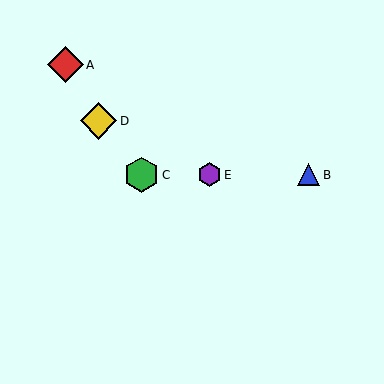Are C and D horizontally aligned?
No, C is at y≈175 and D is at y≈121.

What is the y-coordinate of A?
Object A is at y≈65.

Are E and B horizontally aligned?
Yes, both are at y≈175.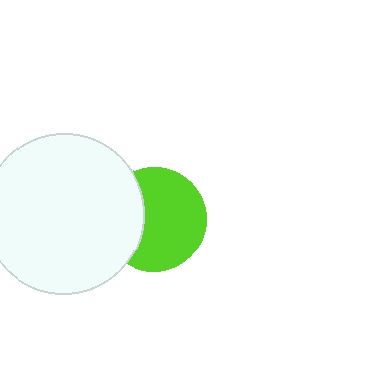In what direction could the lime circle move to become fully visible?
The lime circle could move right. That would shift it out from behind the white circle entirely.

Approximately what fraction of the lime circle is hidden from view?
Roughly 32% of the lime circle is hidden behind the white circle.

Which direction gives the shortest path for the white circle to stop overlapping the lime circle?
Moving left gives the shortest separation.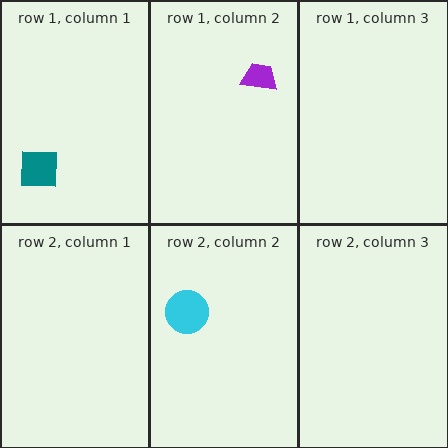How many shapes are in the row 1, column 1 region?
1.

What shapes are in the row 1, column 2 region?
The purple trapezoid.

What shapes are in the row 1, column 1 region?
The teal square.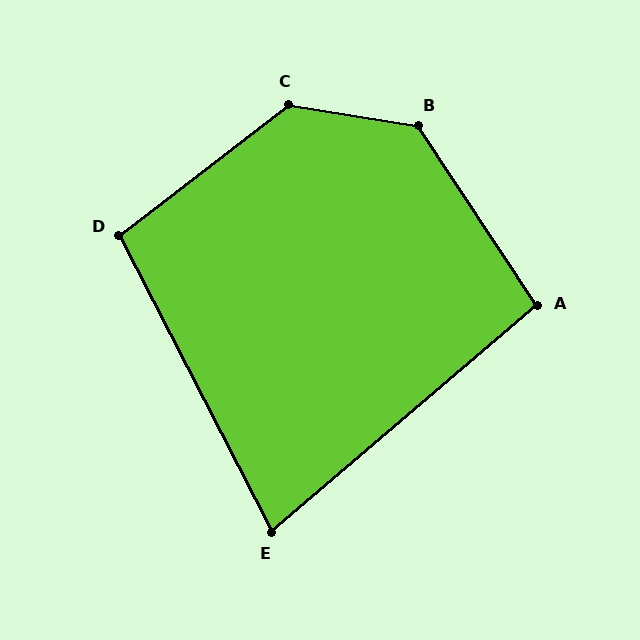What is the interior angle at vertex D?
Approximately 101 degrees (obtuse).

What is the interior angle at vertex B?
Approximately 133 degrees (obtuse).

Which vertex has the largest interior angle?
C, at approximately 133 degrees.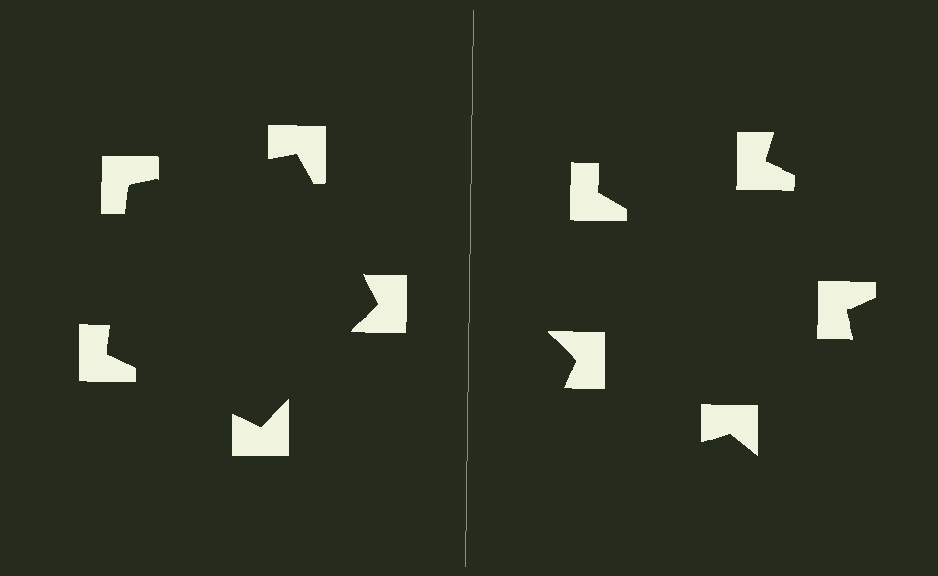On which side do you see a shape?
An illusory pentagon appears on the left side. On the right side the wedge cuts are rotated, so no coherent shape forms.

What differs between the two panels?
The notched squares are positioned identically on both sides; only the wedge orientations differ. On the left they align to a pentagon; on the right they are misaligned.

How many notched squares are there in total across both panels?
10 — 5 on each side.